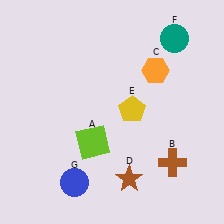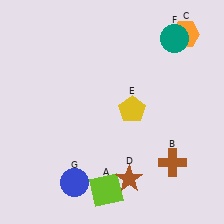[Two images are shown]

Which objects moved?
The objects that moved are: the lime square (A), the orange hexagon (C).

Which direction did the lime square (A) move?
The lime square (A) moved down.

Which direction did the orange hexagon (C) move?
The orange hexagon (C) moved up.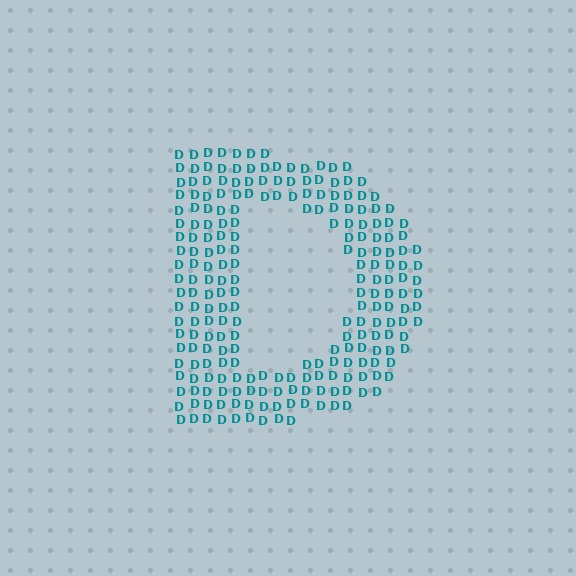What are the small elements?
The small elements are letter D's.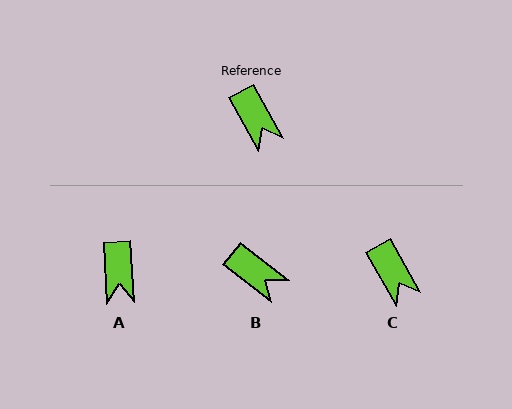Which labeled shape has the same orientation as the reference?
C.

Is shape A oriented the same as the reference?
No, it is off by about 26 degrees.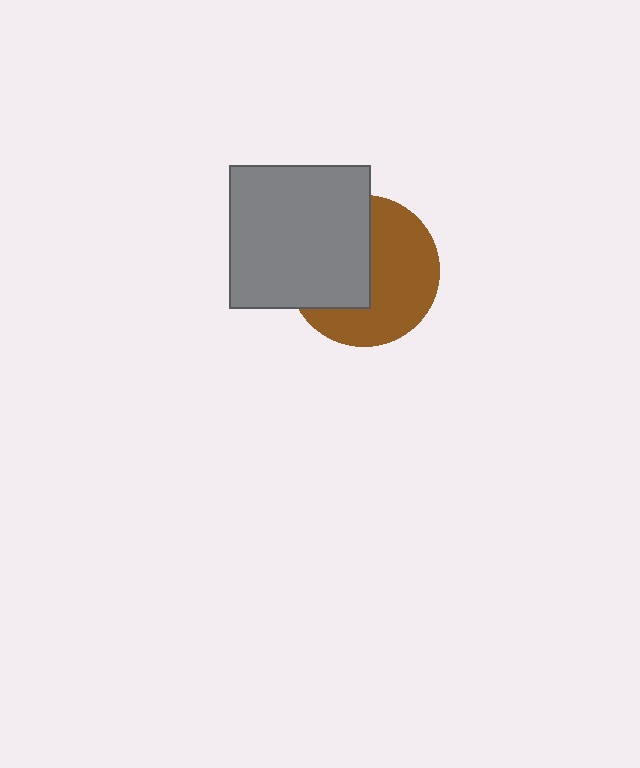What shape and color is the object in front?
The object in front is a gray rectangle.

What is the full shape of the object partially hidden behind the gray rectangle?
The partially hidden object is a brown circle.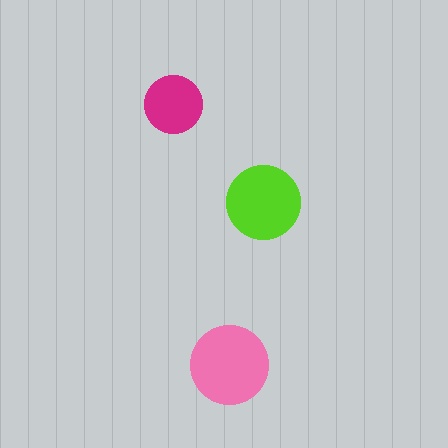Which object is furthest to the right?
The lime circle is rightmost.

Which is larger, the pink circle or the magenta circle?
The pink one.